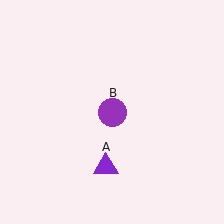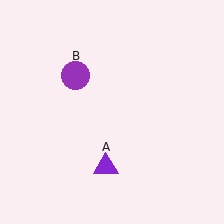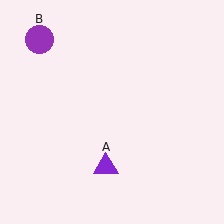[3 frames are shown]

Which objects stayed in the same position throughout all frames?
Purple triangle (object A) remained stationary.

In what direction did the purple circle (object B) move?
The purple circle (object B) moved up and to the left.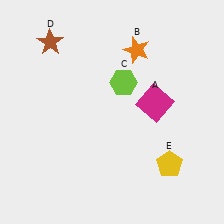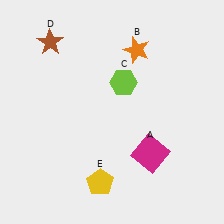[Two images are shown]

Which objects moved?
The objects that moved are: the magenta square (A), the yellow pentagon (E).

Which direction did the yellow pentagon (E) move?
The yellow pentagon (E) moved left.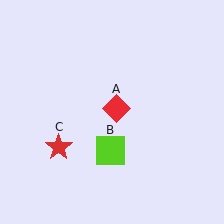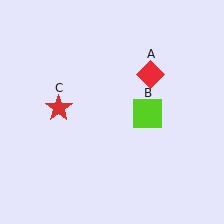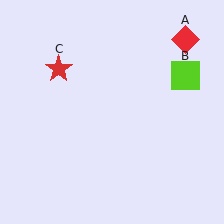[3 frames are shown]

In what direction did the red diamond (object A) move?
The red diamond (object A) moved up and to the right.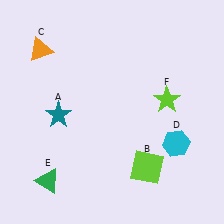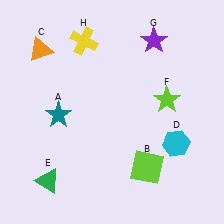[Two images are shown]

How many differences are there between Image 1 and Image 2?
There are 2 differences between the two images.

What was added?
A purple star (G), a yellow cross (H) were added in Image 2.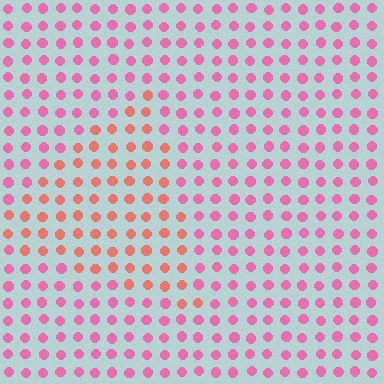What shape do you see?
I see a triangle.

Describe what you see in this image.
The image is filled with small pink elements in a uniform arrangement. A triangle-shaped region is visible where the elements are tinted to a slightly different hue, forming a subtle color boundary.